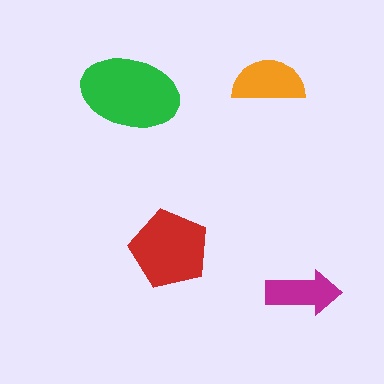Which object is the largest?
The green ellipse.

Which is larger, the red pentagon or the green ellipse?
The green ellipse.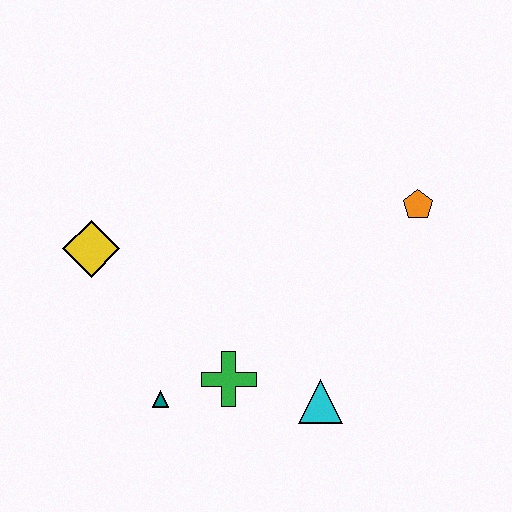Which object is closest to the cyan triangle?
The green cross is closest to the cyan triangle.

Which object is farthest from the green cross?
The orange pentagon is farthest from the green cross.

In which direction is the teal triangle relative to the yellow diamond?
The teal triangle is below the yellow diamond.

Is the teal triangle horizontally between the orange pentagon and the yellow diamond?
Yes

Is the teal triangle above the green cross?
No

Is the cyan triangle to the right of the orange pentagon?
No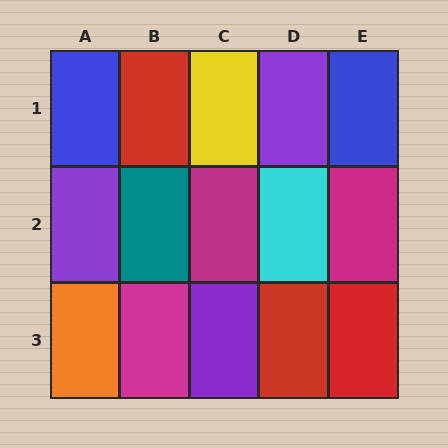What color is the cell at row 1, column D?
Purple.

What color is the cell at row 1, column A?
Blue.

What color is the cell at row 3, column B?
Magenta.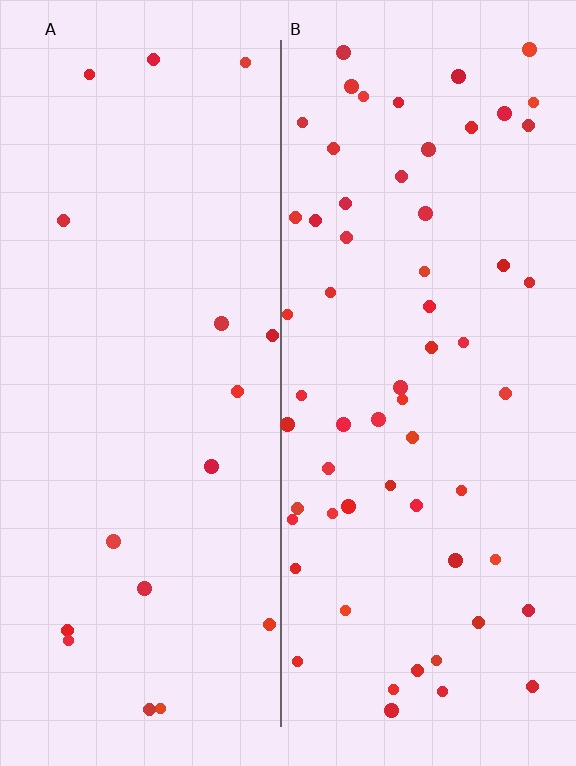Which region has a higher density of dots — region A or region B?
B (the right).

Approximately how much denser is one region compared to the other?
Approximately 3.5× — region B over region A.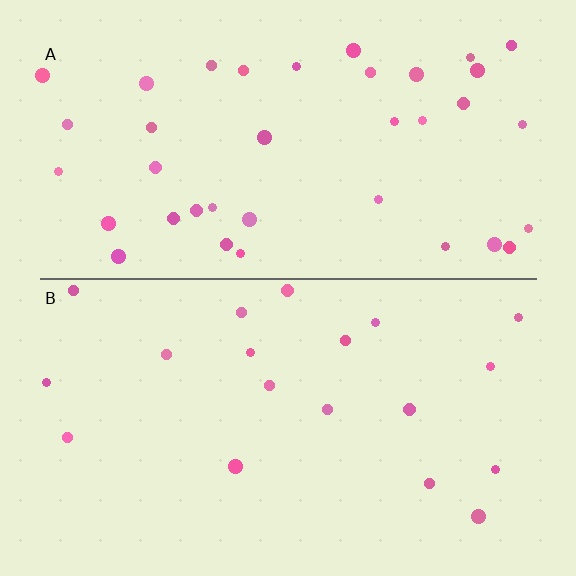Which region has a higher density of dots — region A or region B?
A (the top).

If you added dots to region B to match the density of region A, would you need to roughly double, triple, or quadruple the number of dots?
Approximately double.